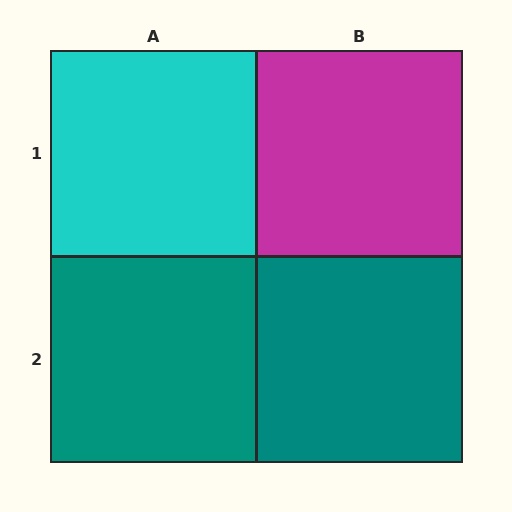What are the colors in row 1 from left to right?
Cyan, magenta.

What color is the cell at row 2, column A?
Teal.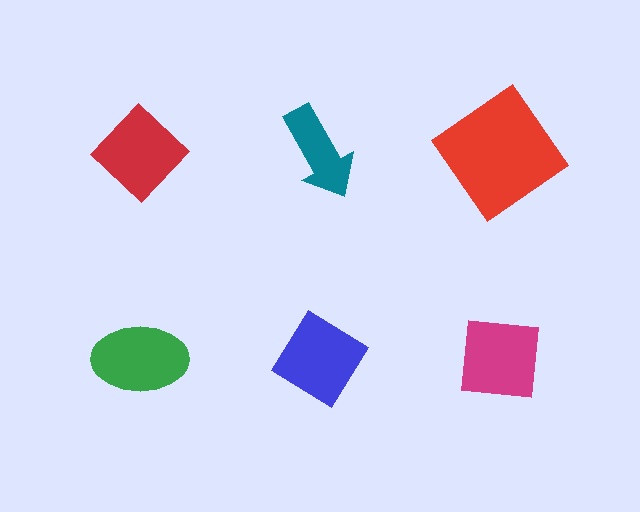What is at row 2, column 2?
A blue diamond.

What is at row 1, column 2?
A teal arrow.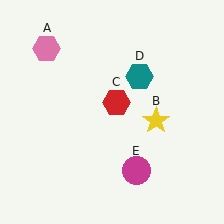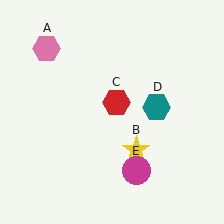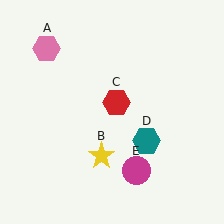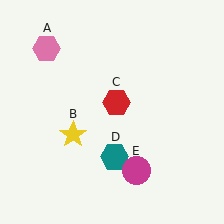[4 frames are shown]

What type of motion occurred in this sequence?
The yellow star (object B), teal hexagon (object D) rotated clockwise around the center of the scene.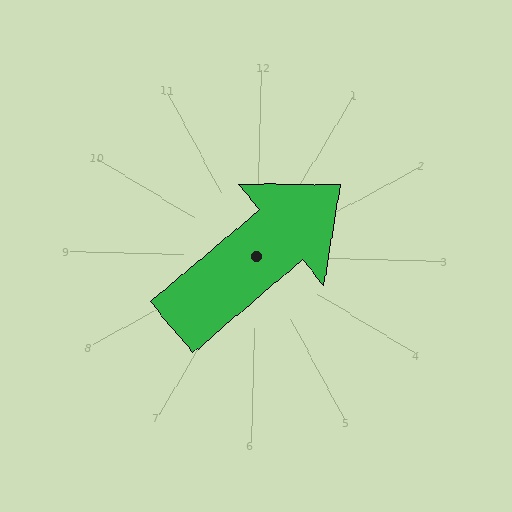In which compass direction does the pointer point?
Northeast.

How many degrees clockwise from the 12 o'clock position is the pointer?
Approximately 48 degrees.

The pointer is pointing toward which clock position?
Roughly 2 o'clock.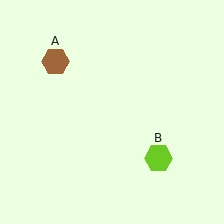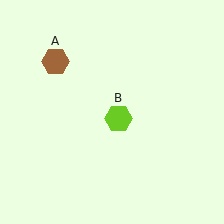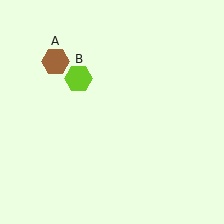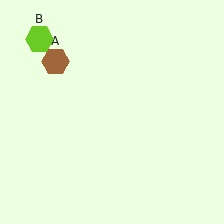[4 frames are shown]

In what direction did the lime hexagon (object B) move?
The lime hexagon (object B) moved up and to the left.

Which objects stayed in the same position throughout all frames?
Brown hexagon (object A) remained stationary.